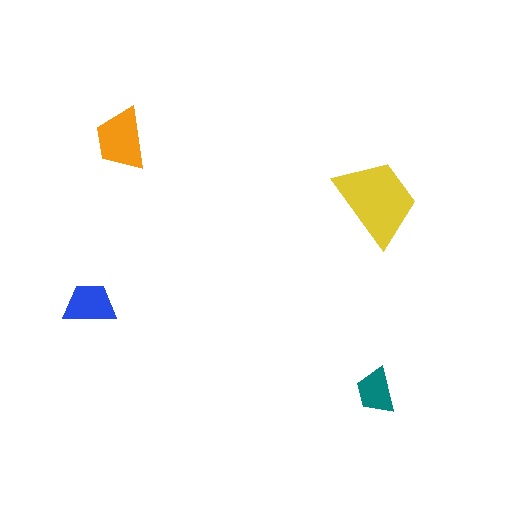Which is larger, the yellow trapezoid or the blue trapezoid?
The yellow one.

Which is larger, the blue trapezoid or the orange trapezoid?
The orange one.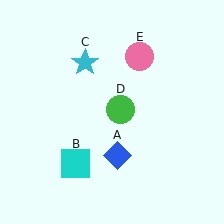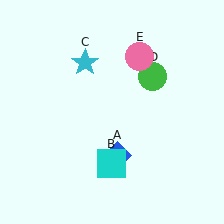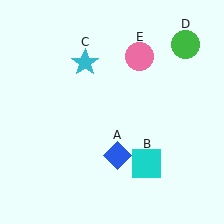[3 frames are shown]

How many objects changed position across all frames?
2 objects changed position: cyan square (object B), green circle (object D).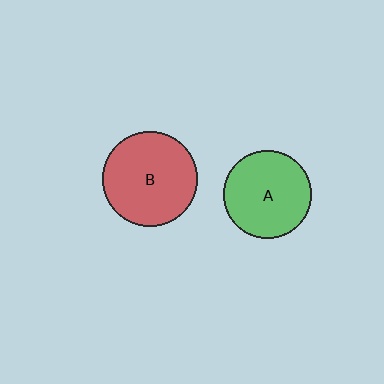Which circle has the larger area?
Circle B (red).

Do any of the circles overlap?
No, none of the circles overlap.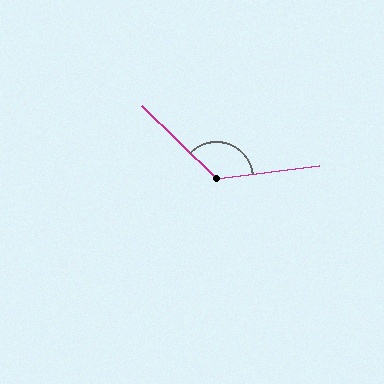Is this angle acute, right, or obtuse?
It is obtuse.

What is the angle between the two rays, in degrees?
Approximately 128 degrees.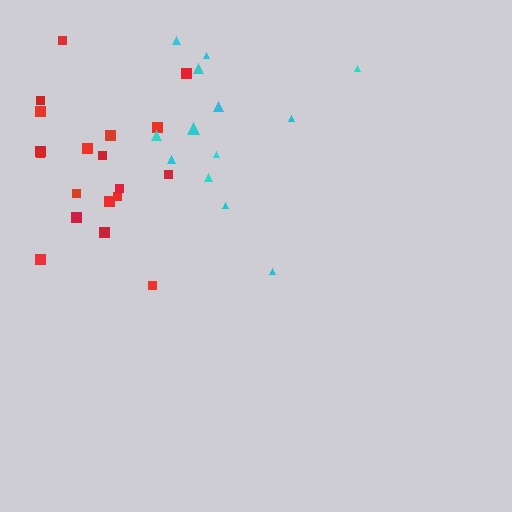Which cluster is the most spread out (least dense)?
Cyan.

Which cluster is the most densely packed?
Red.